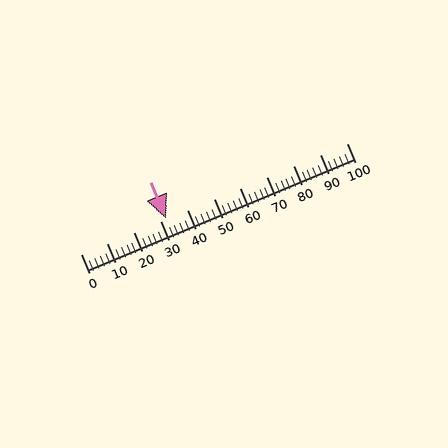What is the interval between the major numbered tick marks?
The major tick marks are spaced 10 units apart.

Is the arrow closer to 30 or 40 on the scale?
The arrow is closer to 30.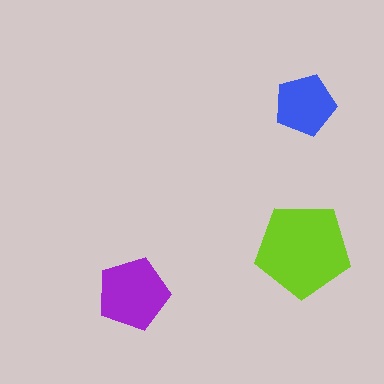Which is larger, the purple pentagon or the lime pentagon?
The lime one.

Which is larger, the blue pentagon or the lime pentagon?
The lime one.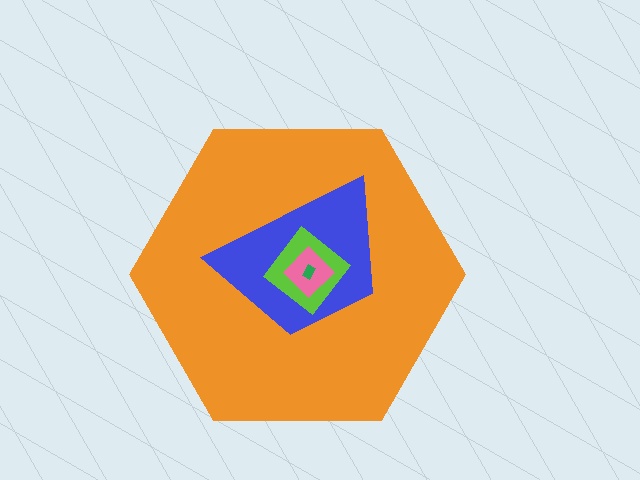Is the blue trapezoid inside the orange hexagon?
Yes.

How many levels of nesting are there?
5.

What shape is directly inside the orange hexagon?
The blue trapezoid.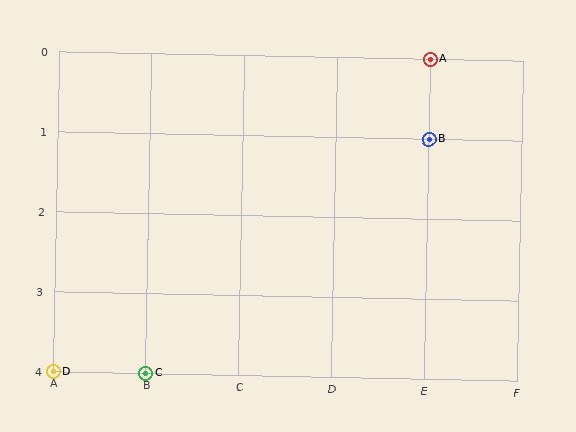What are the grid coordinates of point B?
Point B is at grid coordinates (E, 1).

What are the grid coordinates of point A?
Point A is at grid coordinates (E, 0).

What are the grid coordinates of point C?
Point C is at grid coordinates (B, 4).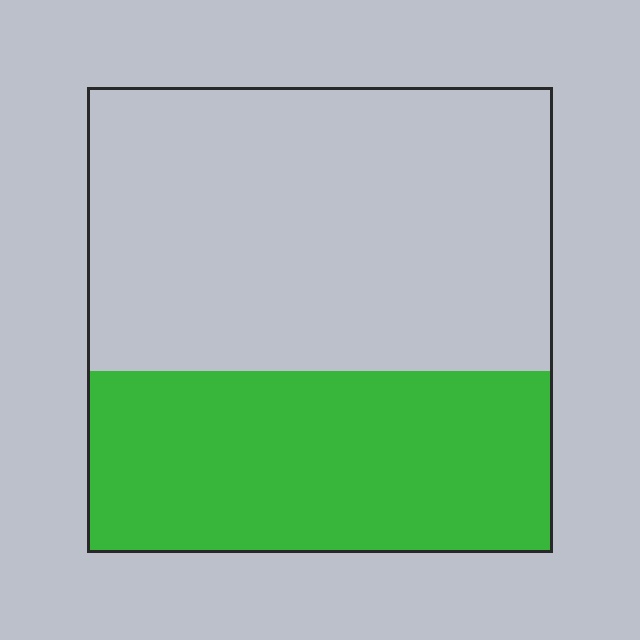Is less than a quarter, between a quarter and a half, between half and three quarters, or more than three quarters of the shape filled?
Between a quarter and a half.